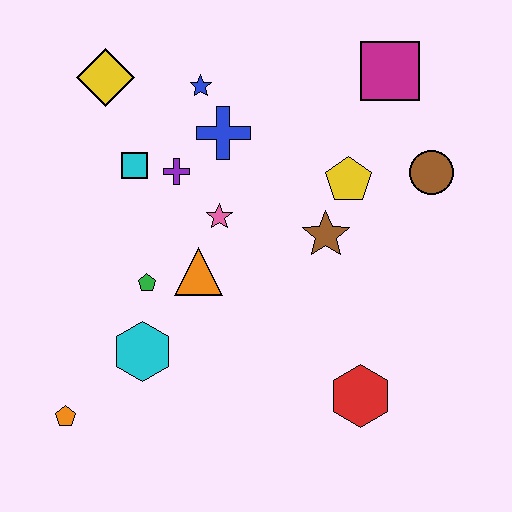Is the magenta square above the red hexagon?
Yes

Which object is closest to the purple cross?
The cyan square is closest to the purple cross.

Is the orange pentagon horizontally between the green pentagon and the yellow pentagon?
No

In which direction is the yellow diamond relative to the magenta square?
The yellow diamond is to the left of the magenta square.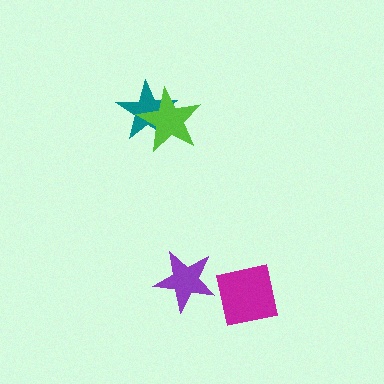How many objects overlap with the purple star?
0 objects overlap with the purple star.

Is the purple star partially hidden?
No, no other shape covers it.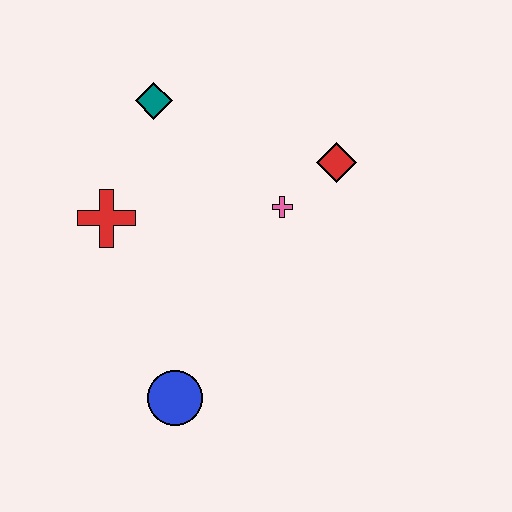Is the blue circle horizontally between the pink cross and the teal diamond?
Yes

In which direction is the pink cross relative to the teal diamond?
The pink cross is to the right of the teal diamond.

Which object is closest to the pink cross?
The red diamond is closest to the pink cross.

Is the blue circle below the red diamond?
Yes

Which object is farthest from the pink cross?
The blue circle is farthest from the pink cross.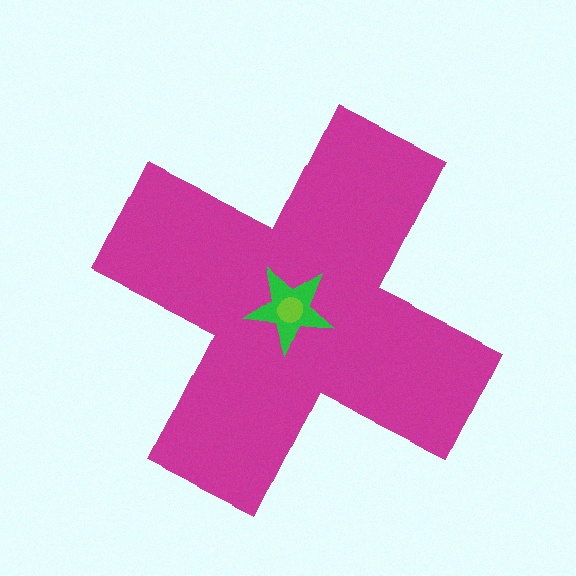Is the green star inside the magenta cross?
Yes.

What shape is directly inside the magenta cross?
The green star.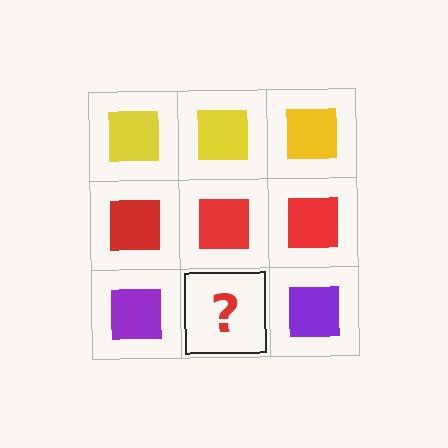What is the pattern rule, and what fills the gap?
The rule is that each row has a consistent color. The gap should be filled with a purple square.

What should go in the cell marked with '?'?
The missing cell should contain a purple square.